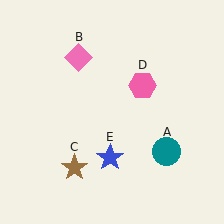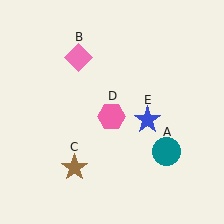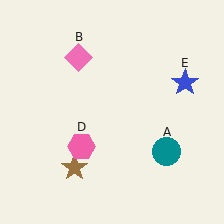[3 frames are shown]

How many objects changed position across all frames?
2 objects changed position: pink hexagon (object D), blue star (object E).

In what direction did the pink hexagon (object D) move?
The pink hexagon (object D) moved down and to the left.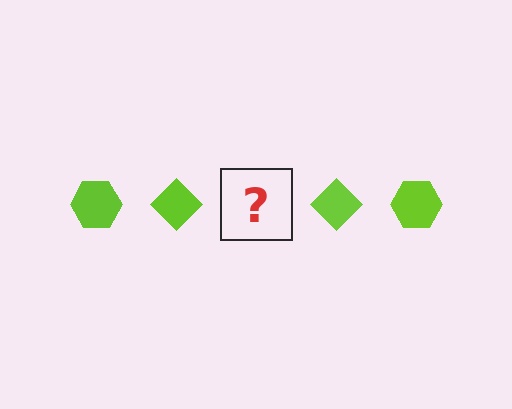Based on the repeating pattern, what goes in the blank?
The blank should be a lime hexagon.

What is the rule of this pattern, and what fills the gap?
The rule is that the pattern cycles through hexagon, diamond shapes in lime. The gap should be filled with a lime hexagon.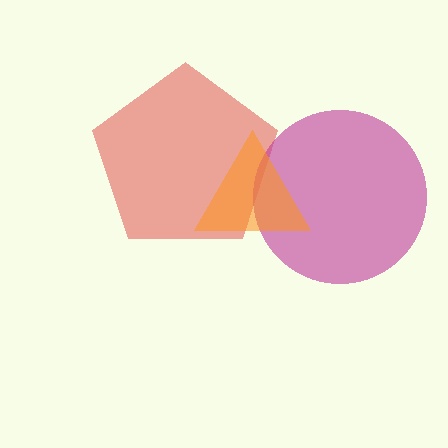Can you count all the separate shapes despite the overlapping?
Yes, there are 3 separate shapes.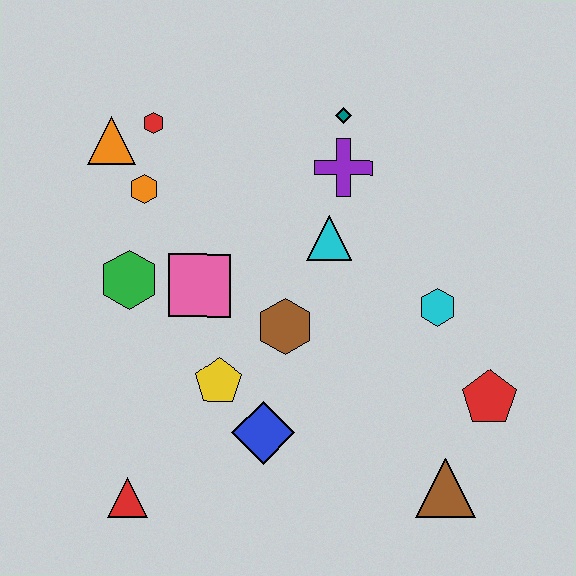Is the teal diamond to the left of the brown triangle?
Yes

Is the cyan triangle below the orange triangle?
Yes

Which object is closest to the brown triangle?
The red pentagon is closest to the brown triangle.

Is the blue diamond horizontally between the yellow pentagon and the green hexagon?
No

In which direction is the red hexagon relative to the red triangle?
The red hexagon is above the red triangle.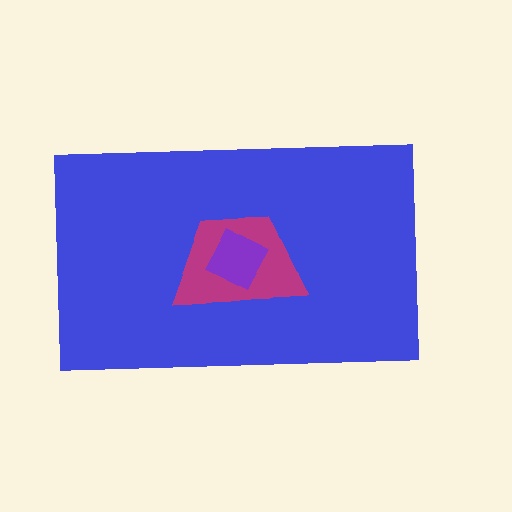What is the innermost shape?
The purple square.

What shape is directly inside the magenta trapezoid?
The purple square.